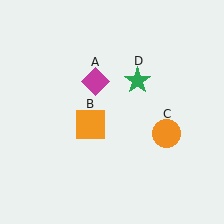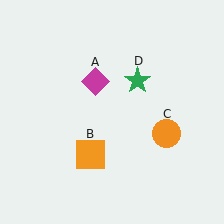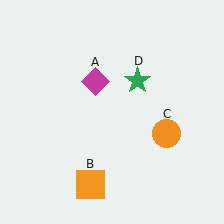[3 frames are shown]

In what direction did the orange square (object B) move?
The orange square (object B) moved down.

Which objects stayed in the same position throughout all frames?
Magenta diamond (object A) and orange circle (object C) and green star (object D) remained stationary.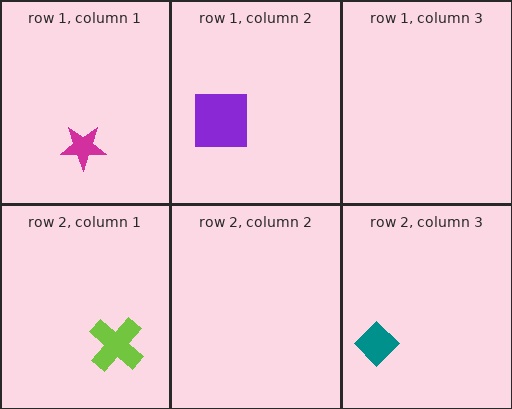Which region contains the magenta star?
The row 1, column 1 region.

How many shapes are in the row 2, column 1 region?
1.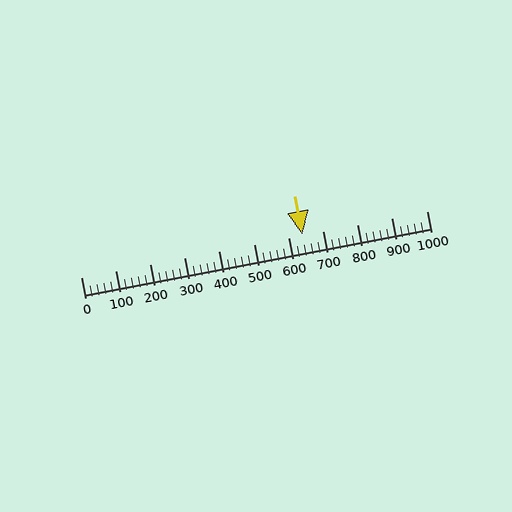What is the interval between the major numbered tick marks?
The major tick marks are spaced 100 units apart.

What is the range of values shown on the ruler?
The ruler shows values from 0 to 1000.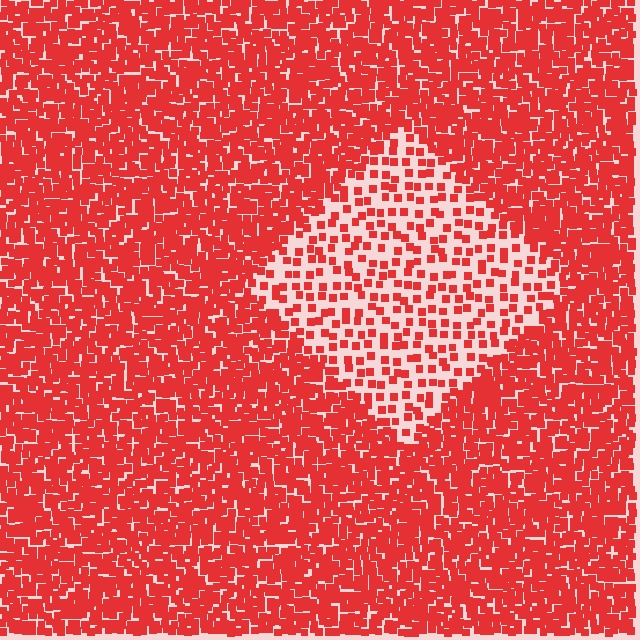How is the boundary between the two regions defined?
The boundary is defined by a change in element density (approximately 2.7x ratio). All elements are the same color, size, and shape.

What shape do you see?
I see a diamond.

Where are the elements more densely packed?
The elements are more densely packed outside the diamond boundary.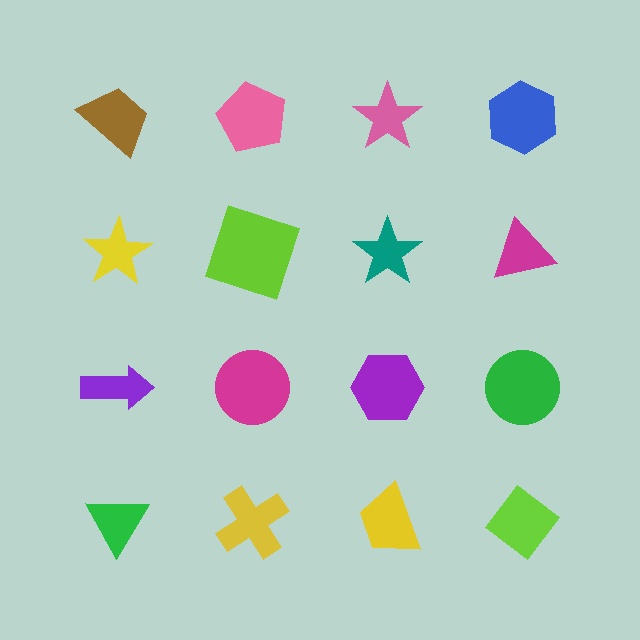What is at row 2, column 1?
A yellow star.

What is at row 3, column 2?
A magenta circle.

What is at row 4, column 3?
A yellow trapezoid.